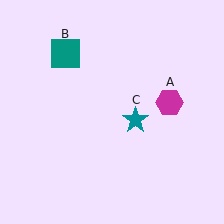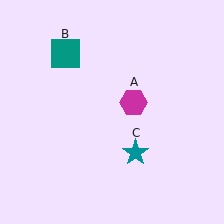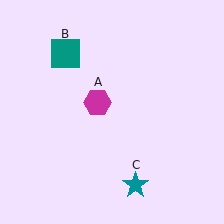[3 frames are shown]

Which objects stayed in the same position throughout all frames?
Teal square (object B) remained stationary.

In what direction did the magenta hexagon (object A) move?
The magenta hexagon (object A) moved left.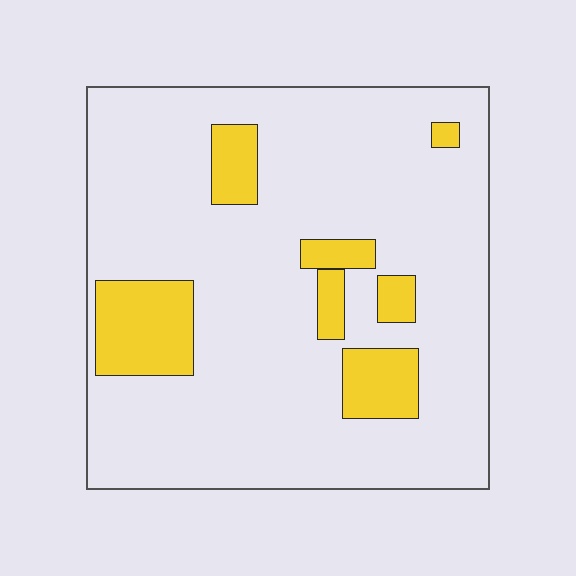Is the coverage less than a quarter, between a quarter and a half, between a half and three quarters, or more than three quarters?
Less than a quarter.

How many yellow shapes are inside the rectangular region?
7.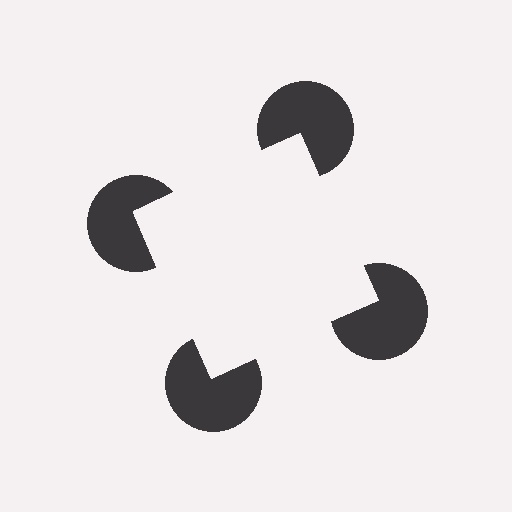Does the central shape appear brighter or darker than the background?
It typically appears slightly brighter than the background, even though no actual brightness change is drawn.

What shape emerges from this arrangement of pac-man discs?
An illusory square — its edges are inferred from the aligned wedge cuts in the pac-man discs, not physically drawn.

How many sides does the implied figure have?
4 sides.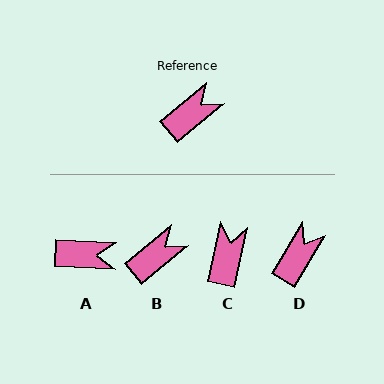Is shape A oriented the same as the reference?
No, it is off by about 42 degrees.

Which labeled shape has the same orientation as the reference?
B.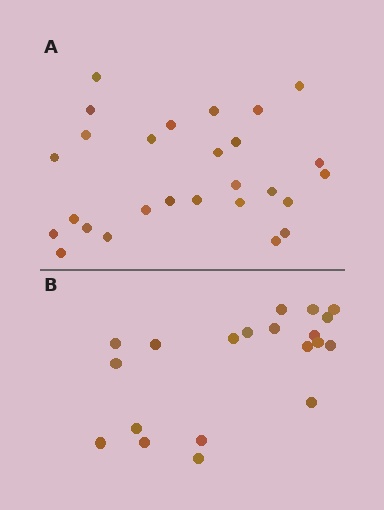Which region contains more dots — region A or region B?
Region A (the top region) has more dots.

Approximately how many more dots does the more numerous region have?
Region A has roughly 8 or so more dots than region B.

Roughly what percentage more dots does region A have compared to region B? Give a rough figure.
About 35% more.